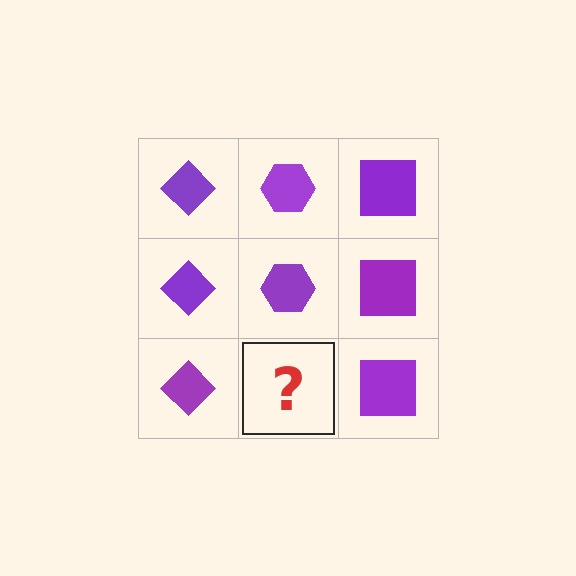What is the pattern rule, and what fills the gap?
The rule is that each column has a consistent shape. The gap should be filled with a purple hexagon.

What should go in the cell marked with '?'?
The missing cell should contain a purple hexagon.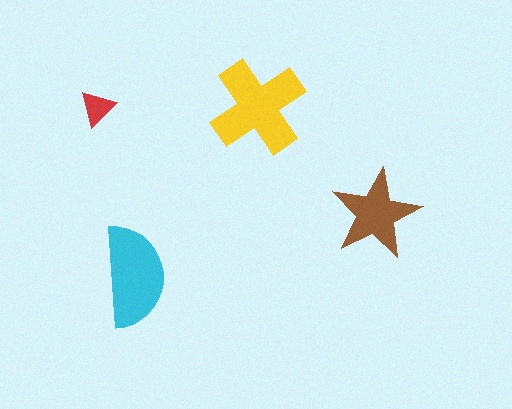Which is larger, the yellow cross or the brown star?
The yellow cross.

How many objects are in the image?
There are 4 objects in the image.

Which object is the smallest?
The red triangle.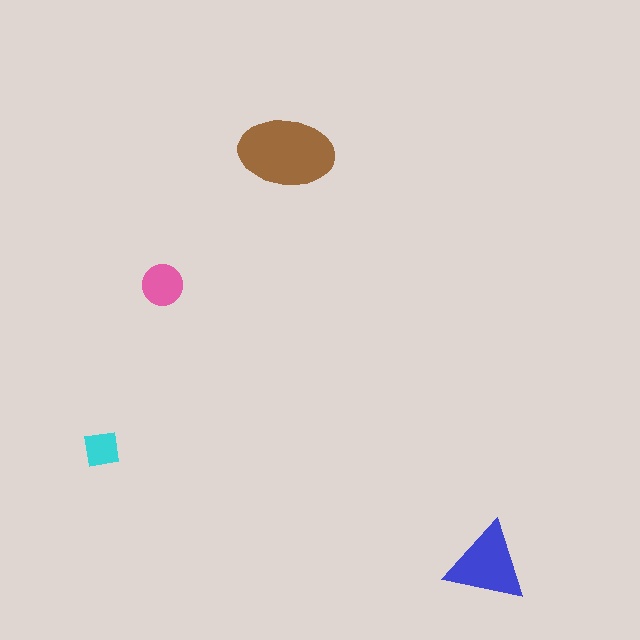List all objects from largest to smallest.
The brown ellipse, the blue triangle, the pink circle, the cyan square.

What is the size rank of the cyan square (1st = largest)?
4th.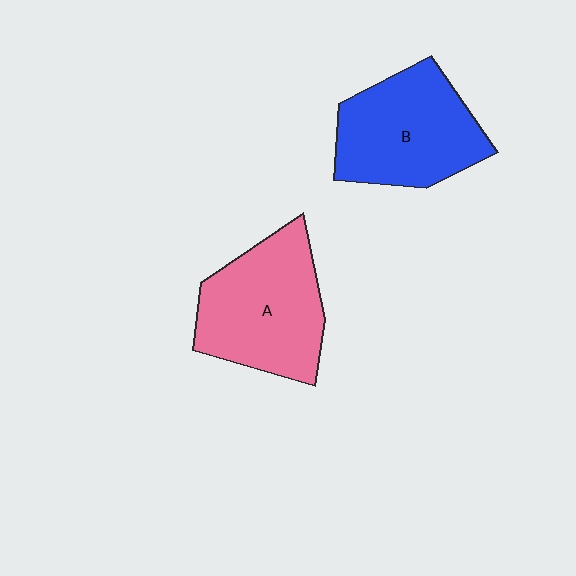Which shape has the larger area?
Shape A (pink).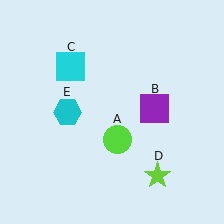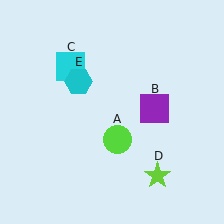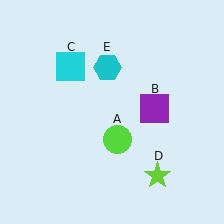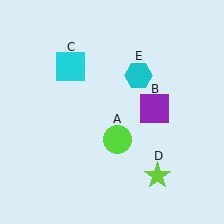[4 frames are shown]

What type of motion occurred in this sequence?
The cyan hexagon (object E) rotated clockwise around the center of the scene.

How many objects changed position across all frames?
1 object changed position: cyan hexagon (object E).